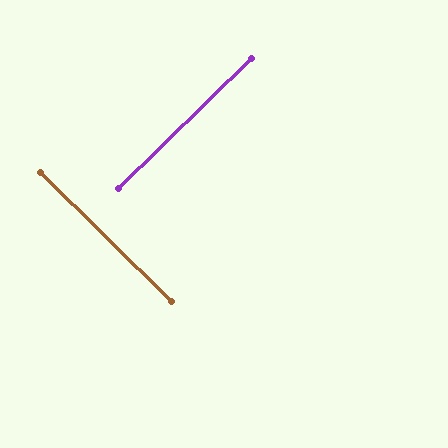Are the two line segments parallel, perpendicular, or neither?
Perpendicular — they meet at approximately 89°.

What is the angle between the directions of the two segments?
Approximately 89 degrees.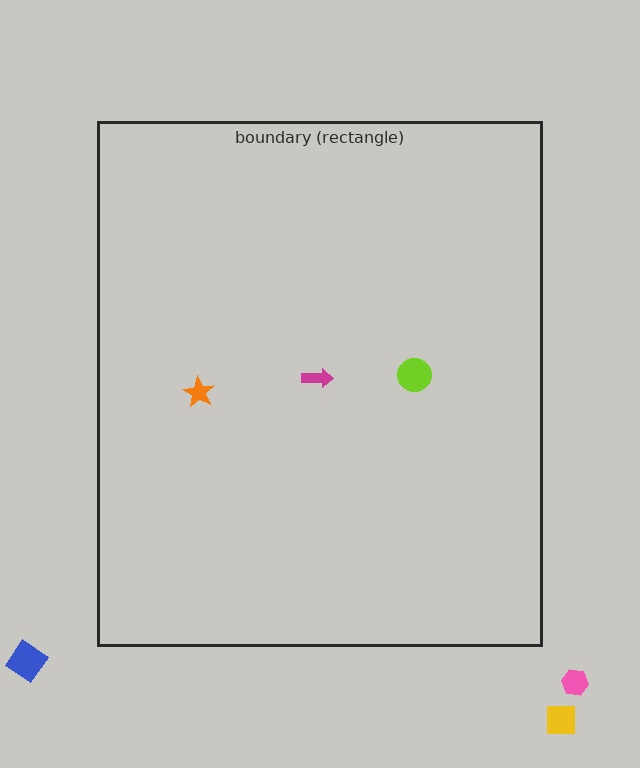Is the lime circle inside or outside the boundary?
Inside.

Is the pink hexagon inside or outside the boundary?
Outside.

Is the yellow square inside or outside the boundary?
Outside.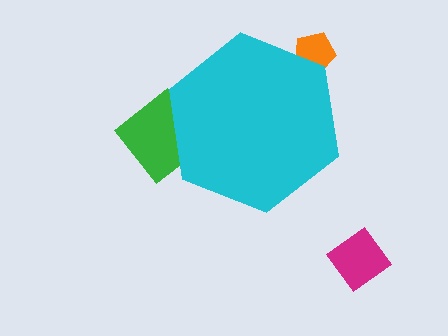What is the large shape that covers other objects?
A cyan hexagon.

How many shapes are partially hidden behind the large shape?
2 shapes are partially hidden.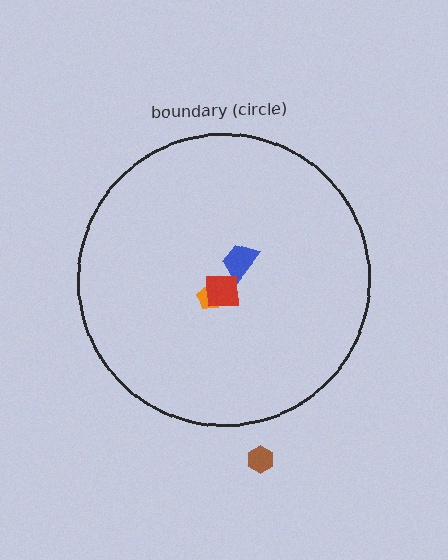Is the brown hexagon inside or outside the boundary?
Outside.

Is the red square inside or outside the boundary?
Inside.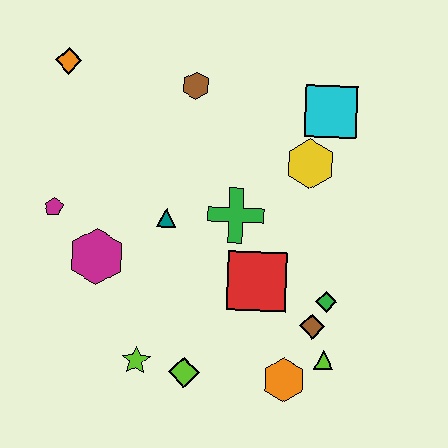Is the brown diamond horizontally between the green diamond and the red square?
Yes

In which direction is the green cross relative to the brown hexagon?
The green cross is below the brown hexagon.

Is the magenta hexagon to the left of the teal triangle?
Yes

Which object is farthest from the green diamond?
The orange diamond is farthest from the green diamond.